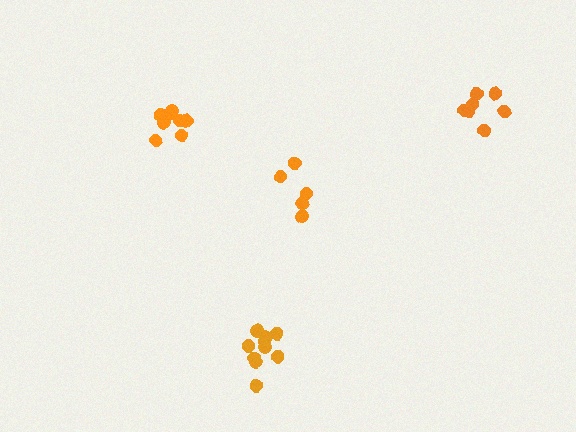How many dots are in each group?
Group 1: 10 dots, Group 2: 5 dots, Group 3: 10 dots, Group 4: 7 dots (32 total).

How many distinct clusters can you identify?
There are 4 distinct clusters.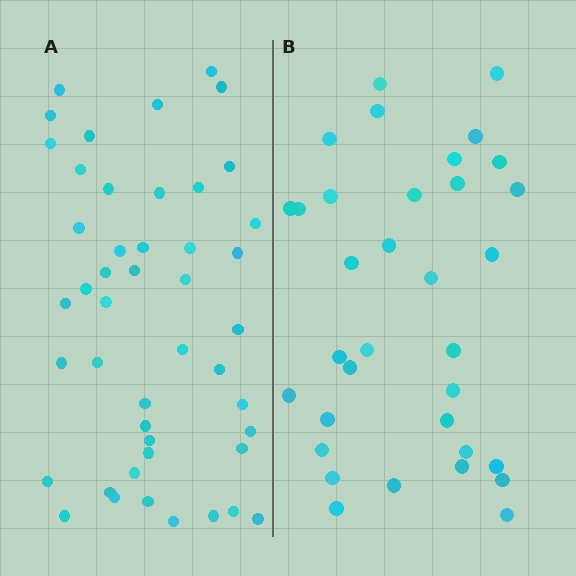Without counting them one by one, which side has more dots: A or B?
Region A (the left region) has more dots.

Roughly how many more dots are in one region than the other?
Region A has roughly 12 or so more dots than region B.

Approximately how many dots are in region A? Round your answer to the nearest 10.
About 50 dots. (The exact count is 46, which rounds to 50.)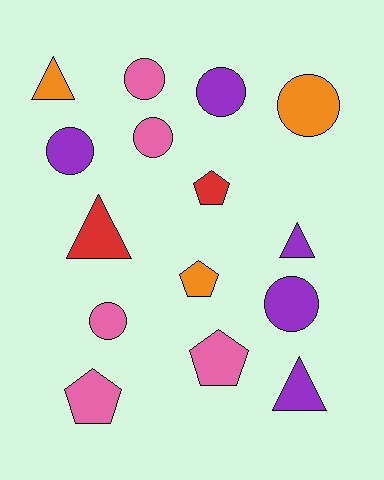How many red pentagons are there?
There is 1 red pentagon.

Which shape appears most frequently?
Circle, with 7 objects.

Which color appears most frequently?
Pink, with 5 objects.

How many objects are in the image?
There are 15 objects.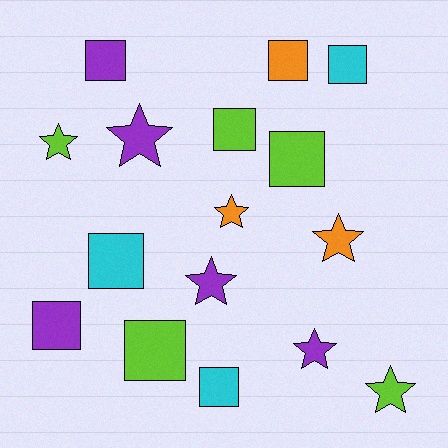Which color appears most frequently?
Lime, with 5 objects.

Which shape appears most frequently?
Square, with 9 objects.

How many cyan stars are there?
There are no cyan stars.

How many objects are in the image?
There are 16 objects.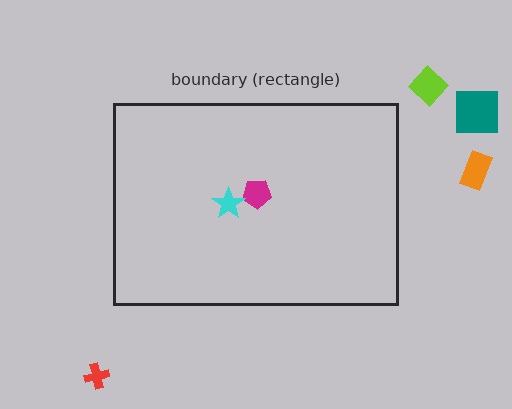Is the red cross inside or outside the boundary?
Outside.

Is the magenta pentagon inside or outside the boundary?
Inside.